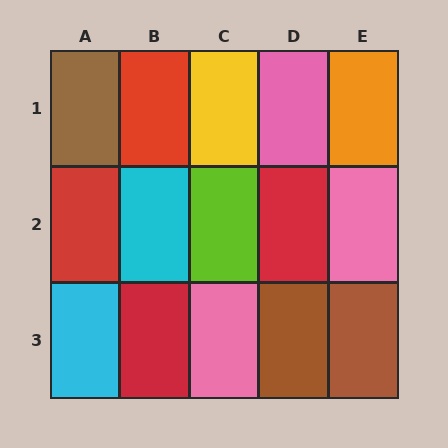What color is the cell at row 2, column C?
Lime.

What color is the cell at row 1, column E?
Orange.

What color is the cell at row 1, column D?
Pink.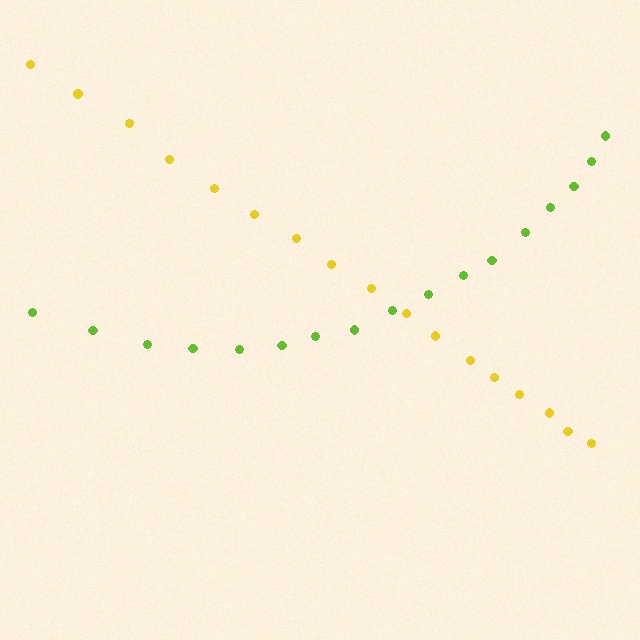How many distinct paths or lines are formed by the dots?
There are 2 distinct paths.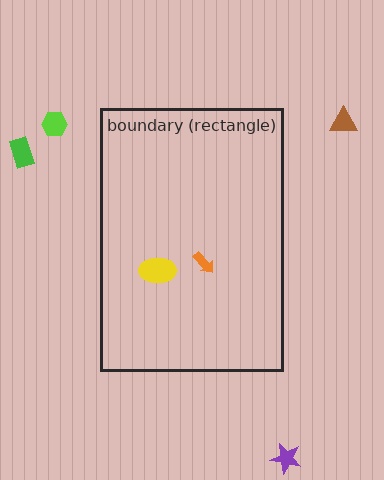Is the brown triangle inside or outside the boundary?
Outside.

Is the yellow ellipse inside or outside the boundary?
Inside.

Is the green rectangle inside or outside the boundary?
Outside.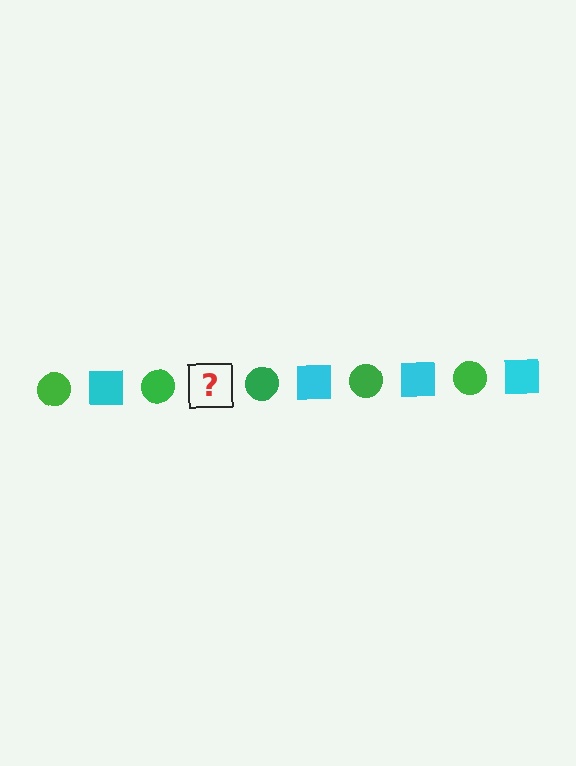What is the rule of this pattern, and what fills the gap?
The rule is that the pattern alternates between green circle and cyan square. The gap should be filled with a cyan square.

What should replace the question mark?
The question mark should be replaced with a cyan square.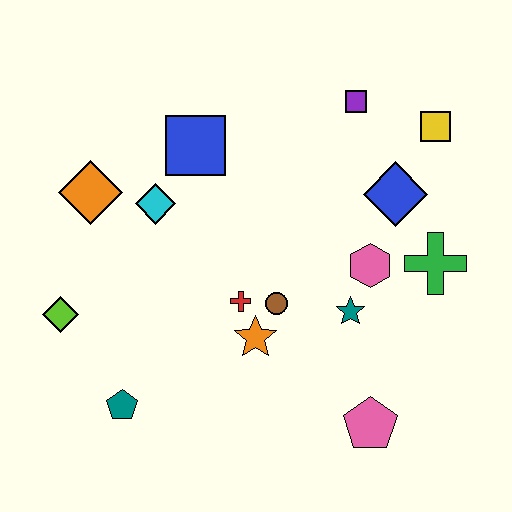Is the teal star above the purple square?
No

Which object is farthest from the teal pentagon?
The yellow square is farthest from the teal pentagon.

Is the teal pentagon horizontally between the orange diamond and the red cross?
Yes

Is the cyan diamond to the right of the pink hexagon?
No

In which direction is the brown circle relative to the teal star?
The brown circle is to the left of the teal star.